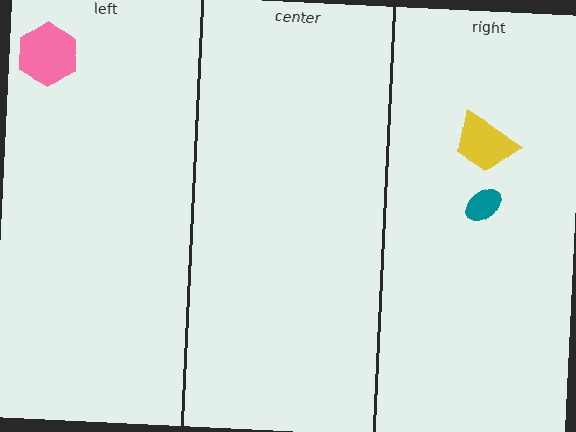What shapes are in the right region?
The yellow trapezoid, the teal ellipse.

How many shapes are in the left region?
1.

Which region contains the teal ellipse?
The right region.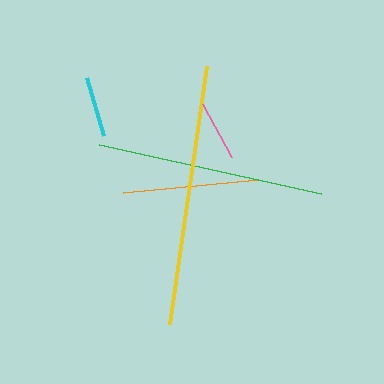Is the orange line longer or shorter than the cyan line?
The orange line is longer than the cyan line.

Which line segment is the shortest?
The cyan line is the shortest at approximately 60 pixels.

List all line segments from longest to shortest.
From longest to shortest: yellow, green, orange, pink, cyan.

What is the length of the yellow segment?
The yellow segment is approximately 260 pixels long.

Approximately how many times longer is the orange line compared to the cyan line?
The orange line is approximately 2.3 times the length of the cyan line.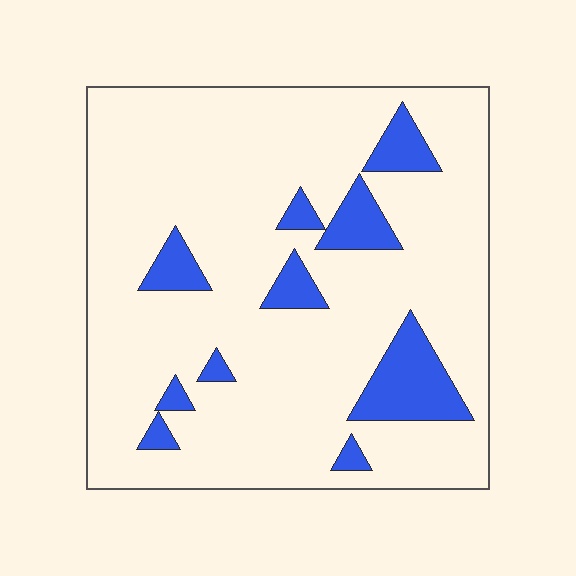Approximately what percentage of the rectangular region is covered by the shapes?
Approximately 15%.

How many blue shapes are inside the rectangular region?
10.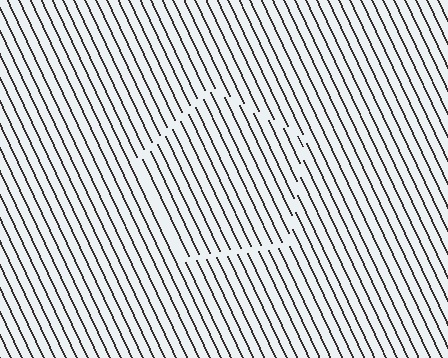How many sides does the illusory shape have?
5 sides — the line-ends trace a pentagon.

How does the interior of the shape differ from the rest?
The interior of the shape contains the same grating, shifted by half a period — the contour is defined by the phase discontinuity where line-ends from the inner and outer gratings abut.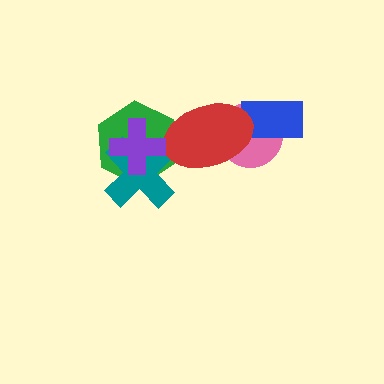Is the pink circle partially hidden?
Yes, it is partially covered by another shape.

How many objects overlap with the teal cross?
2 objects overlap with the teal cross.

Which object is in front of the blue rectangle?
The red ellipse is in front of the blue rectangle.